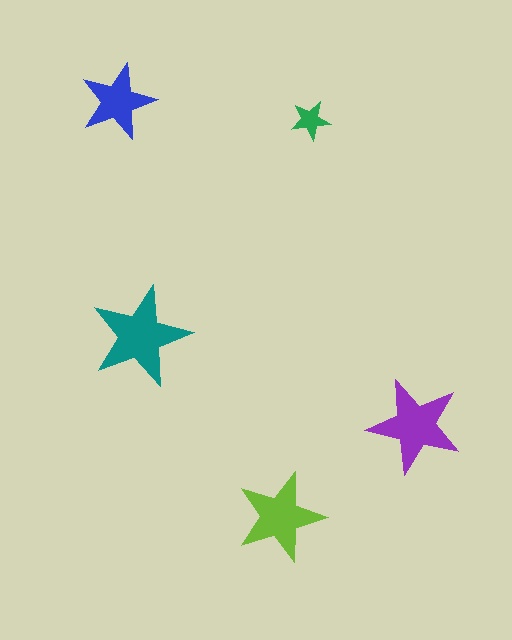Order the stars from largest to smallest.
the teal one, the purple one, the lime one, the blue one, the green one.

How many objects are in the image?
There are 5 objects in the image.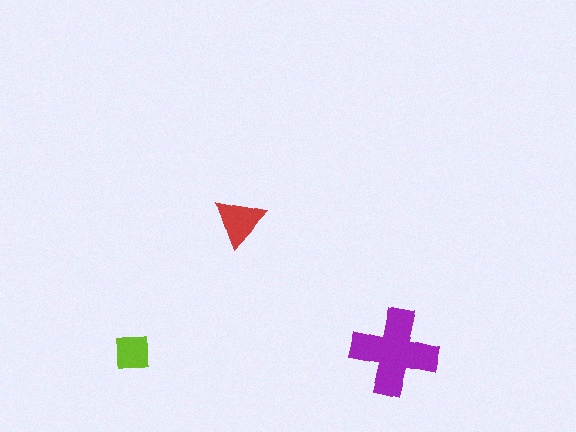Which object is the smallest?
The lime square.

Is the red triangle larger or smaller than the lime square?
Larger.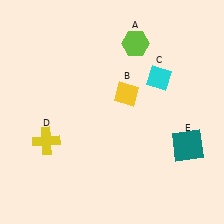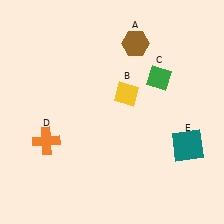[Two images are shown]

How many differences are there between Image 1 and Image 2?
There are 3 differences between the two images.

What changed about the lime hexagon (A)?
In Image 1, A is lime. In Image 2, it changed to brown.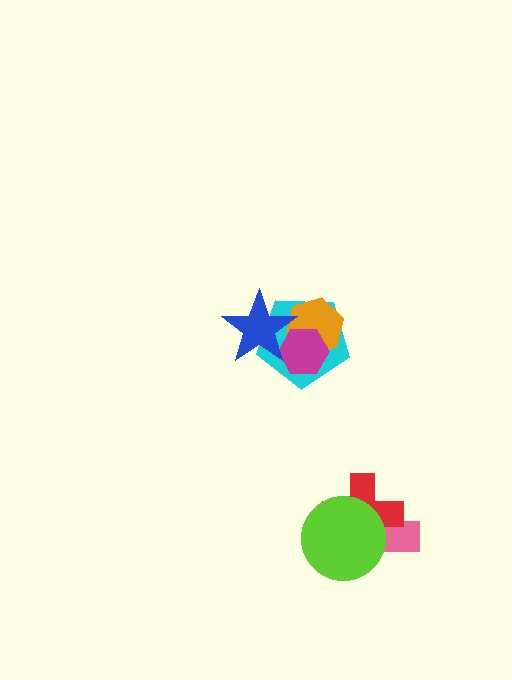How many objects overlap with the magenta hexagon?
3 objects overlap with the magenta hexagon.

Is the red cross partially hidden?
Yes, it is partially covered by another shape.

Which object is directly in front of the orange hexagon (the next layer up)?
The magenta hexagon is directly in front of the orange hexagon.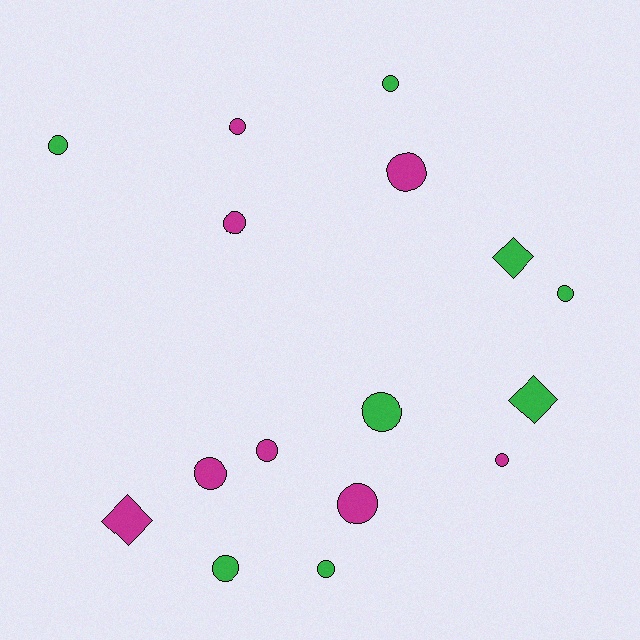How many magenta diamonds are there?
There is 1 magenta diamond.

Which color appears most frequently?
Green, with 8 objects.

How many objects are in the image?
There are 16 objects.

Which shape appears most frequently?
Circle, with 13 objects.